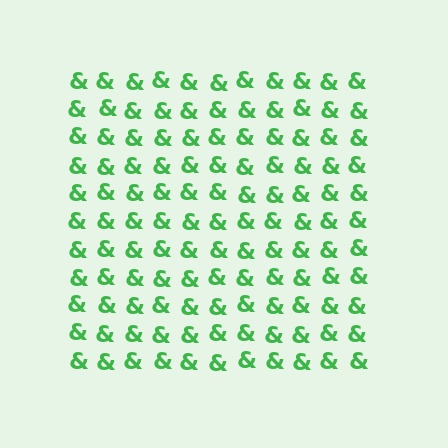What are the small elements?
The small elements are ampersands.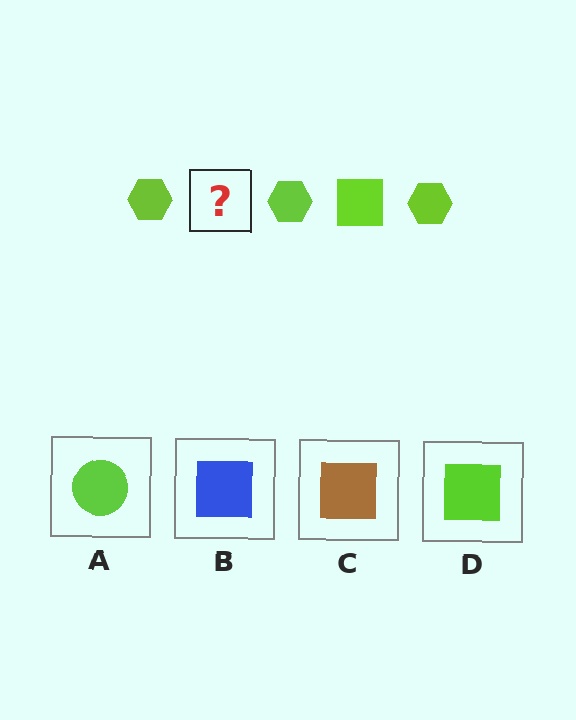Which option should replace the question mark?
Option D.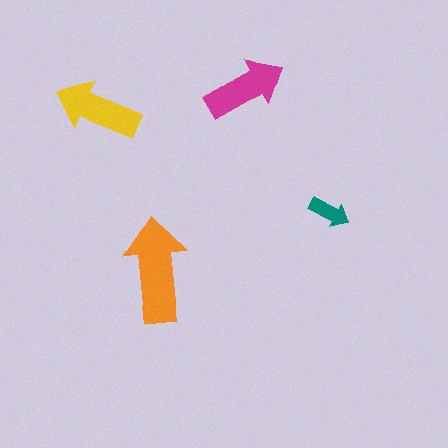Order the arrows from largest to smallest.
the orange one, the yellow one, the magenta one, the teal one.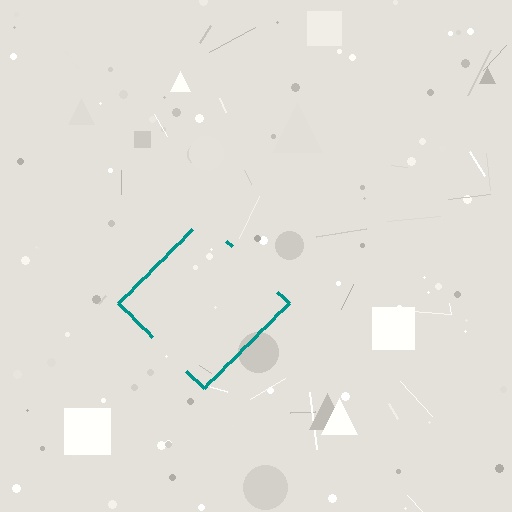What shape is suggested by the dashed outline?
The dashed outline suggests a diamond.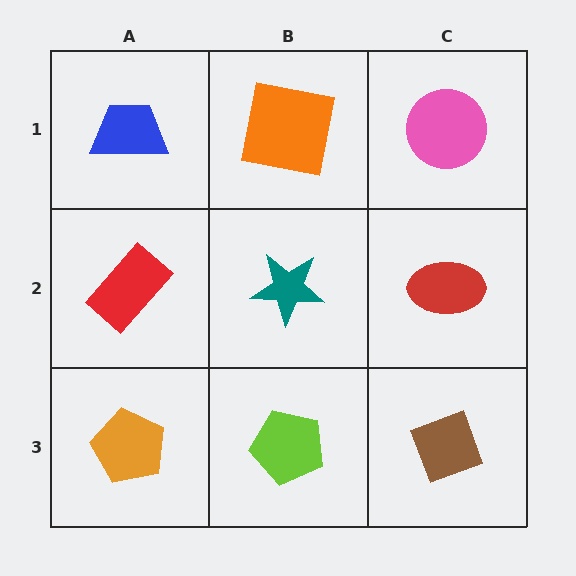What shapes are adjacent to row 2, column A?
A blue trapezoid (row 1, column A), an orange pentagon (row 3, column A), a teal star (row 2, column B).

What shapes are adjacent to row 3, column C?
A red ellipse (row 2, column C), a lime pentagon (row 3, column B).